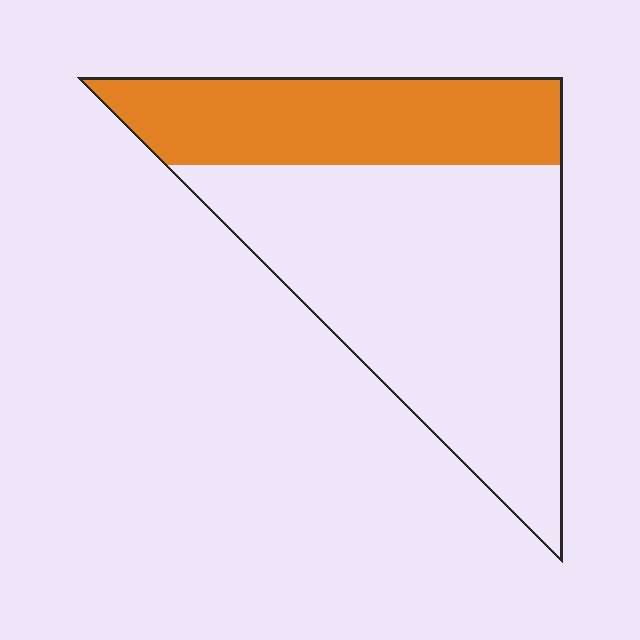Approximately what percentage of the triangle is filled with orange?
Approximately 35%.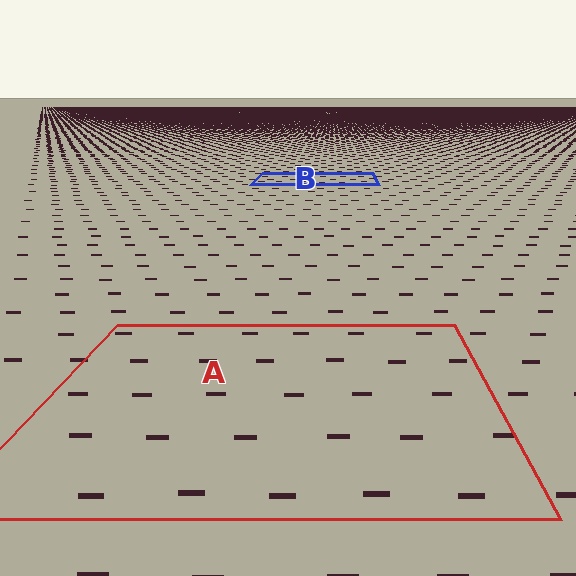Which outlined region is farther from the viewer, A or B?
Region B is farther from the viewer — the texture elements inside it appear smaller and more densely packed.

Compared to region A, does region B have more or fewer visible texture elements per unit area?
Region B has more texture elements per unit area — they are packed more densely because it is farther away.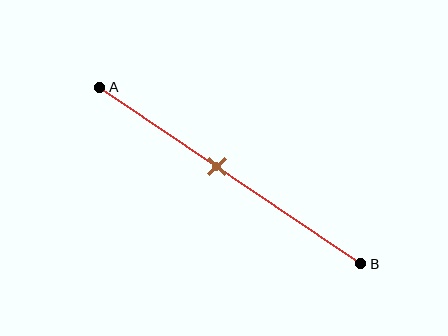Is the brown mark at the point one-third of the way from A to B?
No, the mark is at about 45% from A, not at the 33% one-third point.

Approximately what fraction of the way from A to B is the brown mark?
The brown mark is approximately 45% of the way from A to B.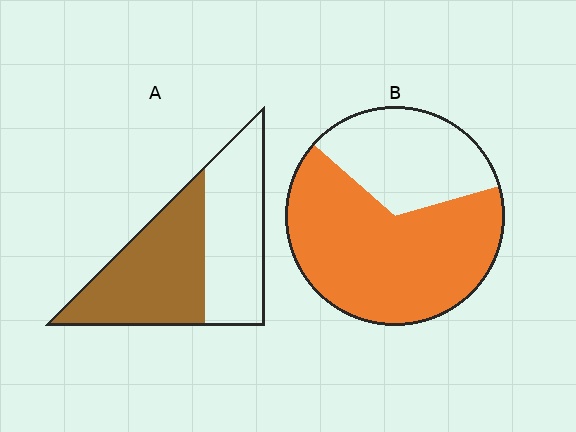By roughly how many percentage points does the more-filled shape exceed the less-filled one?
By roughly 15 percentage points (B over A).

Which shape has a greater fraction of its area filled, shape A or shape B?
Shape B.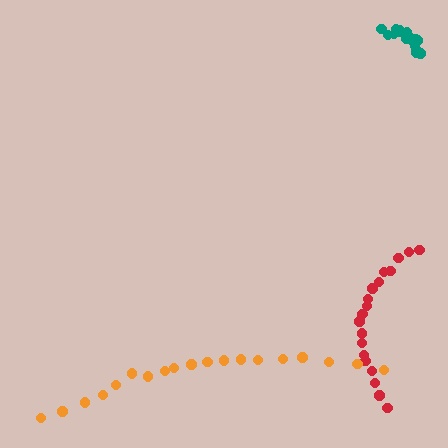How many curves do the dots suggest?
There are 3 distinct paths.